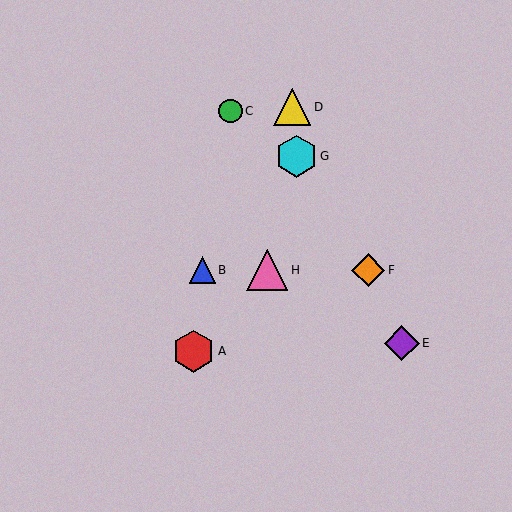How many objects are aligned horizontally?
3 objects (B, F, H) are aligned horizontally.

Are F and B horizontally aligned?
Yes, both are at y≈270.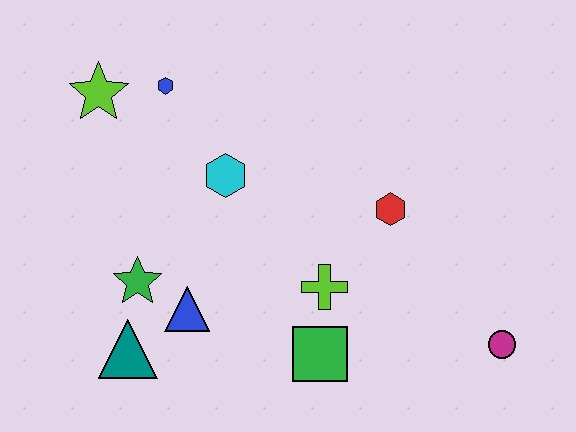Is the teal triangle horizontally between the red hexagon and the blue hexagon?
No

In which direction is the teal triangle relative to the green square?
The teal triangle is to the left of the green square.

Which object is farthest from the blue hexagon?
The magenta circle is farthest from the blue hexagon.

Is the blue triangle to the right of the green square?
No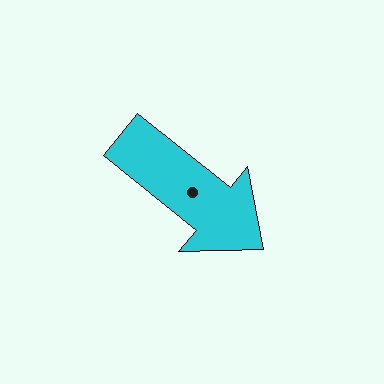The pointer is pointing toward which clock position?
Roughly 4 o'clock.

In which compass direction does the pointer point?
Southeast.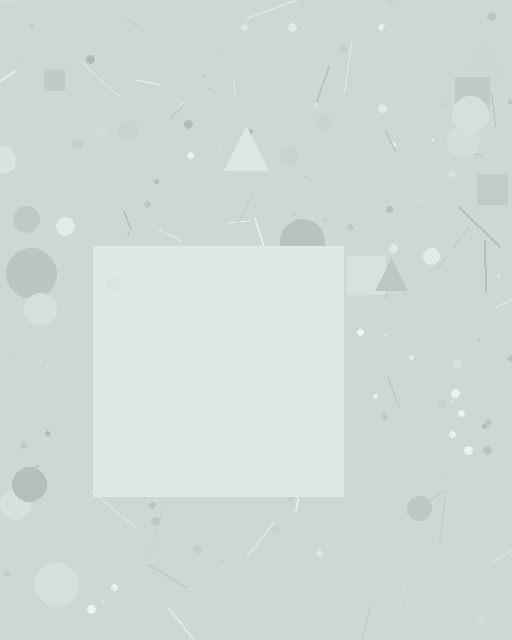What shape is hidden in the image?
A square is hidden in the image.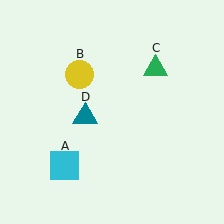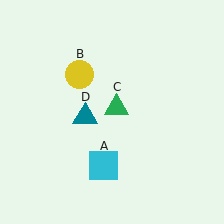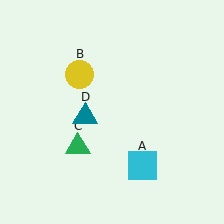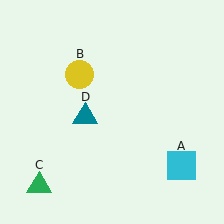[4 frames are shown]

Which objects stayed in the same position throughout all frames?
Yellow circle (object B) and teal triangle (object D) remained stationary.